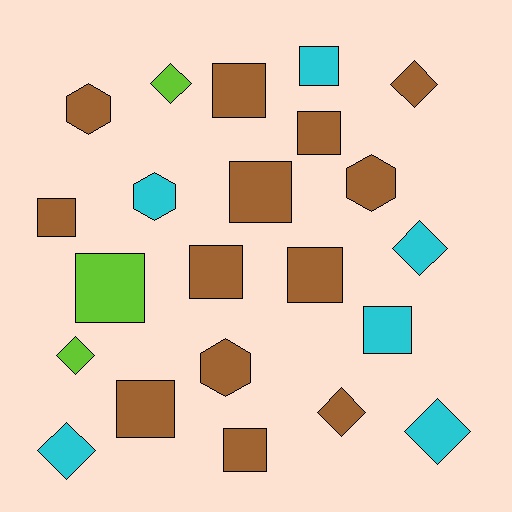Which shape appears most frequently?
Square, with 11 objects.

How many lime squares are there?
There is 1 lime square.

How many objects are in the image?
There are 22 objects.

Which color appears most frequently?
Brown, with 13 objects.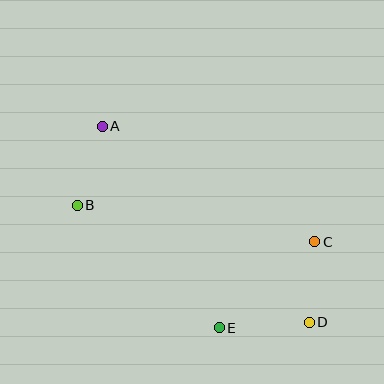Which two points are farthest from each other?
Points A and D are farthest from each other.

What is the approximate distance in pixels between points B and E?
The distance between B and E is approximately 187 pixels.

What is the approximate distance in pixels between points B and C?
The distance between B and C is approximately 240 pixels.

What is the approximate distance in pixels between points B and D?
The distance between B and D is approximately 260 pixels.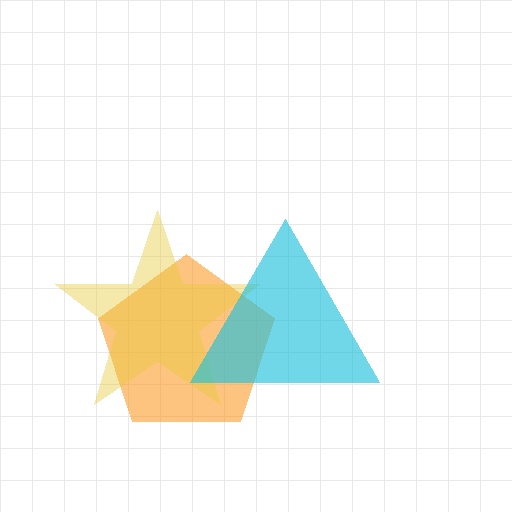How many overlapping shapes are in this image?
There are 3 overlapping shapes in the image.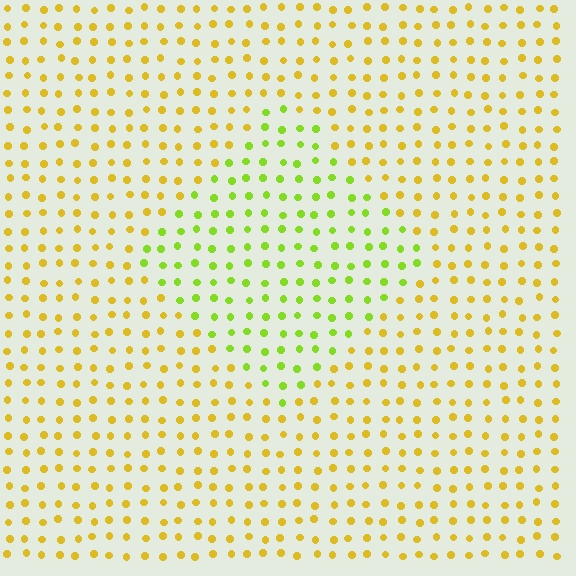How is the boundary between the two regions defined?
The boundary is defined purely by a slight shift in hue (about 40 degrees). Spacing, size, and orientation are identical on both sides.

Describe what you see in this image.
The image is filled with small yellow elements in a uniform arrangement. A diamond-shaped region is visible where the elements are tinted to a slightly different hue, forming a subtle color boundary.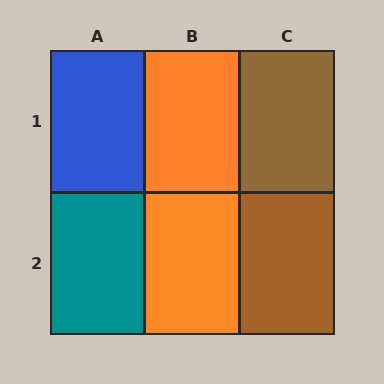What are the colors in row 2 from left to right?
Teal, orange, brown.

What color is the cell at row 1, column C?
Brown.